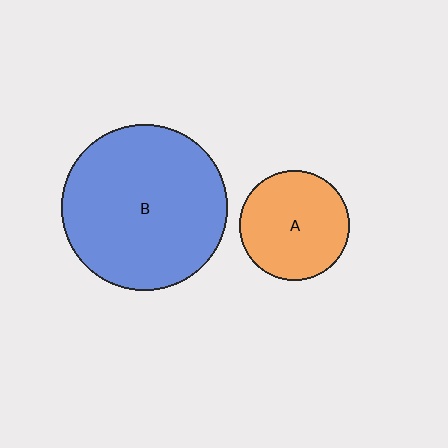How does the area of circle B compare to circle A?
Approximately 2.3 times.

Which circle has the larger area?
Circle B (blue).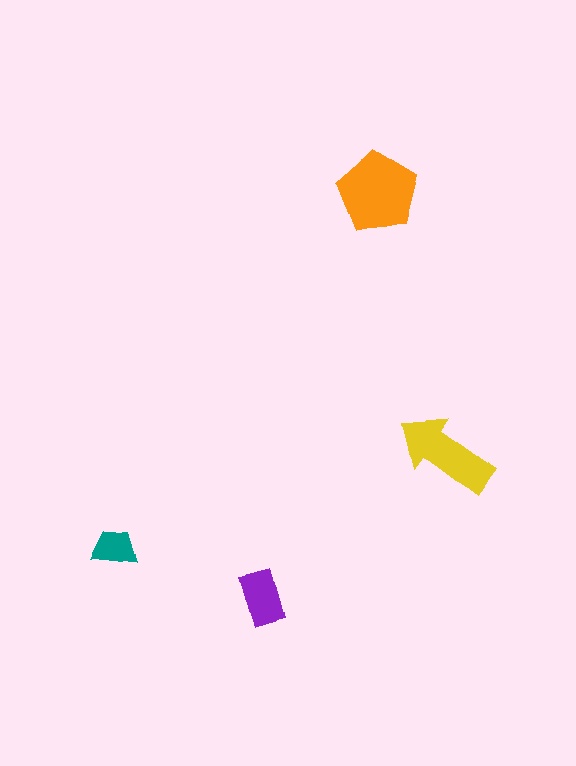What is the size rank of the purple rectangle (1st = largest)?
3rd.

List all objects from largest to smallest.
The orange pentagon, the yellow arrow, the purple rectangle, the teal trapezoid.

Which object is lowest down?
The purple rectangle is bottommost.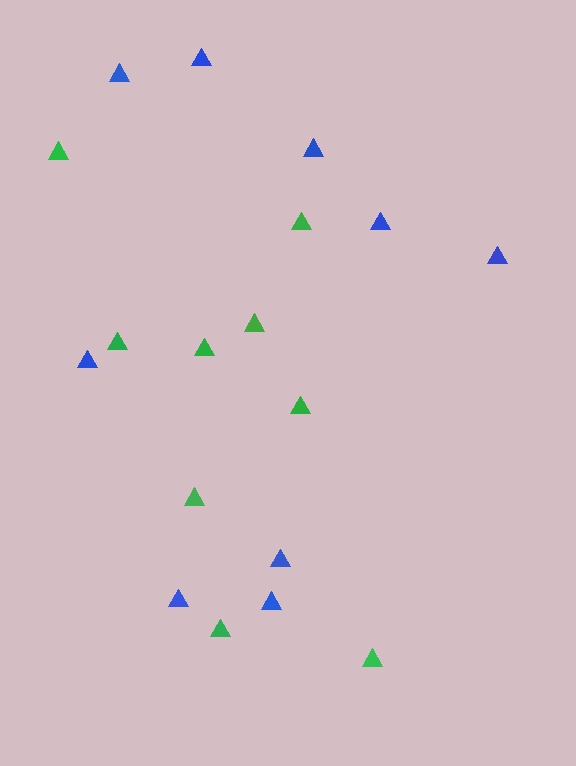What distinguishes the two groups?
There are 2 groups: one group of blue triangles (9) and one group of green triangles (9).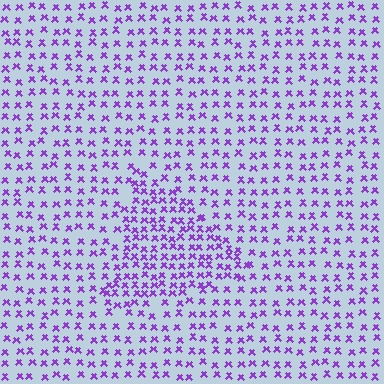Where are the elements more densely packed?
The elements are more densely packed inside the triangle boundary.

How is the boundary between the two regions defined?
The boundary is defined by a change in element density (approximately 1.7x ratio). All elements are the same color, size, and shape.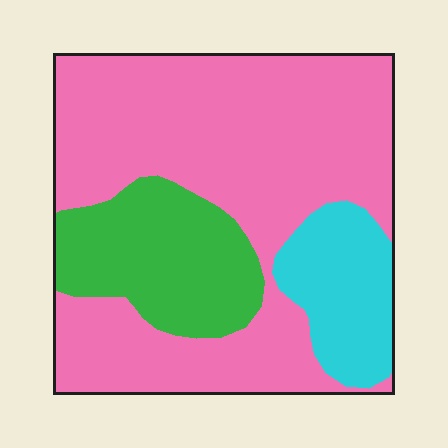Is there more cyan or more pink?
Pink.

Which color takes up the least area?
Cyan, at roughly 15%.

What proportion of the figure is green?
Green takes up between a sixth and a third of the figure.